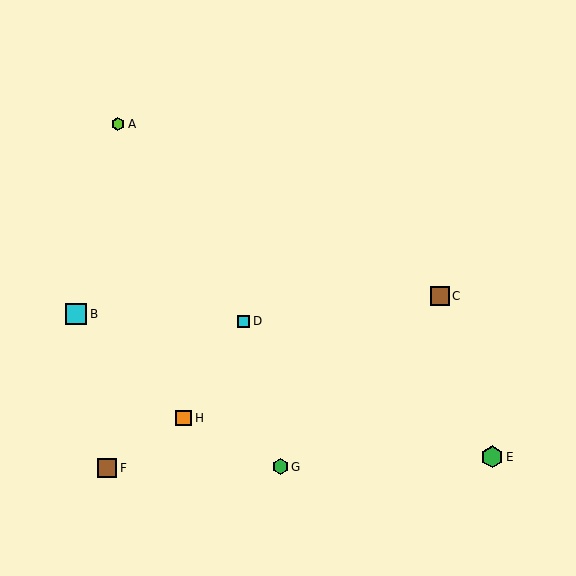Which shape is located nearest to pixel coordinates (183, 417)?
The orange square (labeled H) at (184, 418) is nearest to that location.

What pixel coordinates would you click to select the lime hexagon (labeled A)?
Click at (118, 124) to select the lime hexagon A.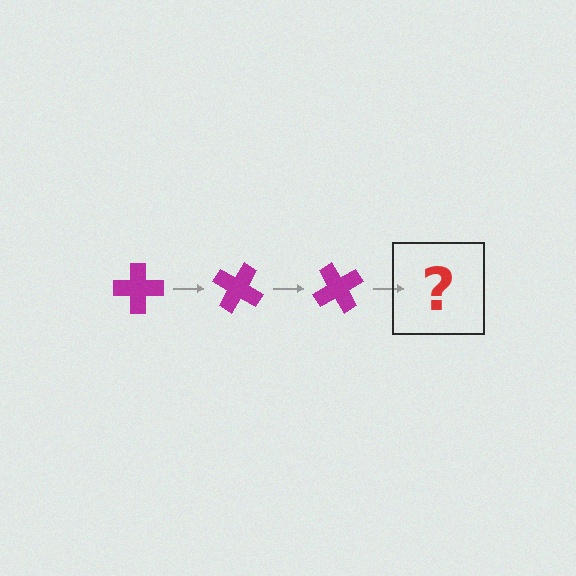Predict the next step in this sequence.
The next step is a magenta cross rotated 90 degrees.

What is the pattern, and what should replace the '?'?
The pattern is that the cross rotates 30 degrees each step. The '?' should be a magenta cross rotated 90 degrees.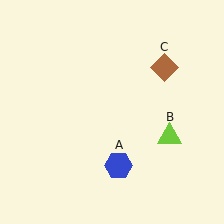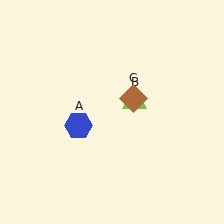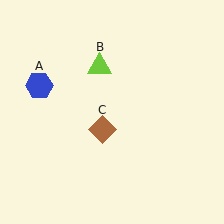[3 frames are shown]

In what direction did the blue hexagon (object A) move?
The blue hexagon (object A) moved up and to the left.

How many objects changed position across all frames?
3 objects changed position: blue hexagon (object A), lime triangle (object B), brown diamond (object C).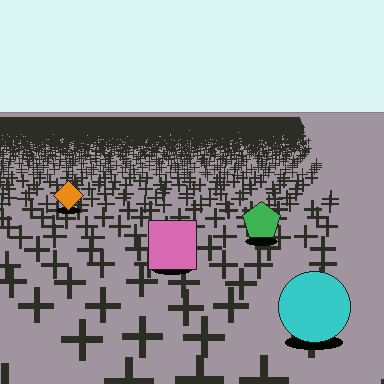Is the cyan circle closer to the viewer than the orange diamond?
Yes. The cyan circle is closer — you can tell from the texture gradient: the ground texture is coarser near it.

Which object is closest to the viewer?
The cyan circle is closest. The texture marks near it are larger and more spread out.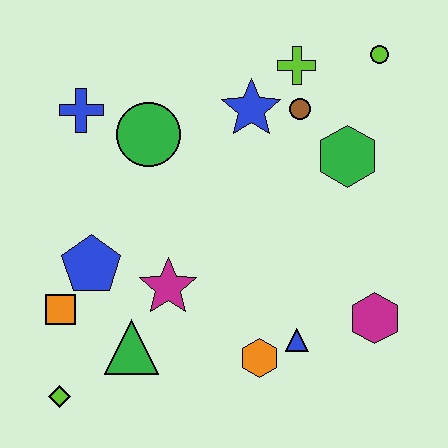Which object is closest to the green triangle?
The magenta star is closest to the green triangle.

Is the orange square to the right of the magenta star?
No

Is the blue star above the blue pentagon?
Yes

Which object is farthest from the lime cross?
The lime diamond is farthest from the lime cross.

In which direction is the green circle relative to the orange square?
The green circle is above the orange square.